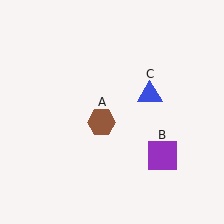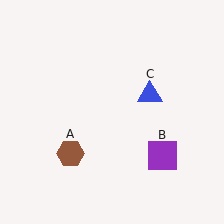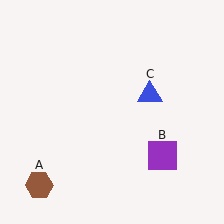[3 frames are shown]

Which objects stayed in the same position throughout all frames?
Purple square (object B) and blue triangle (object C) remained stationary.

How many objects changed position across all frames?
1 object changed position: brown hexagon (object A).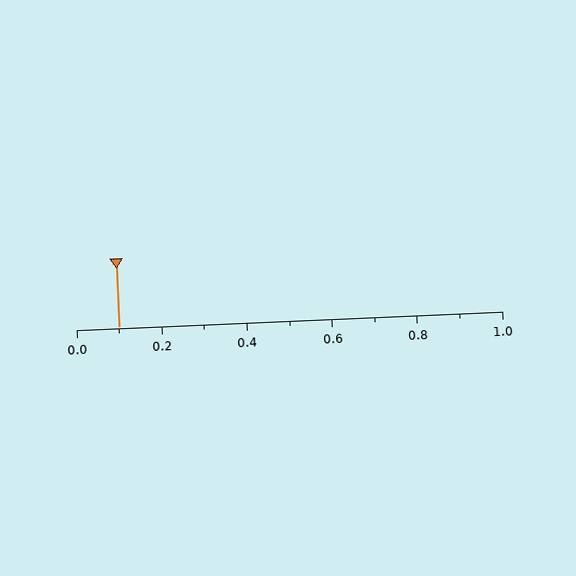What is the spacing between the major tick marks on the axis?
The major ticks are spaced 0.2 apart.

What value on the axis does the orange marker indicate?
The marker indicates approximately 0.1.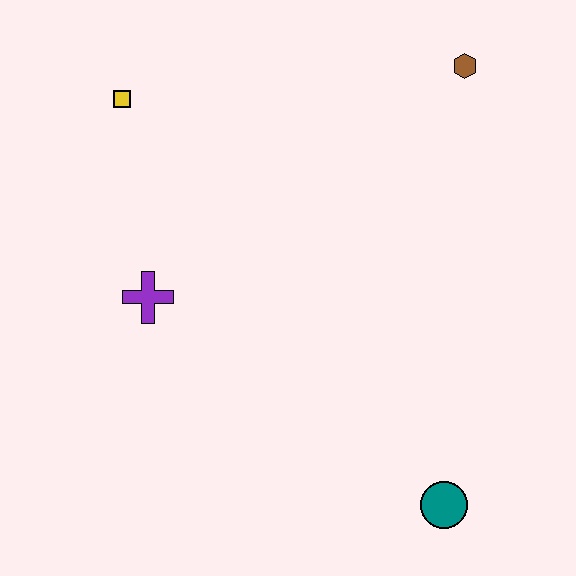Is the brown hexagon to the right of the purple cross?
Yes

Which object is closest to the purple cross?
The yellow square is closest to the purple cross.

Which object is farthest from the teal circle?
The yellow square is farthest from the teal circle.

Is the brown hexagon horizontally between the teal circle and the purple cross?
No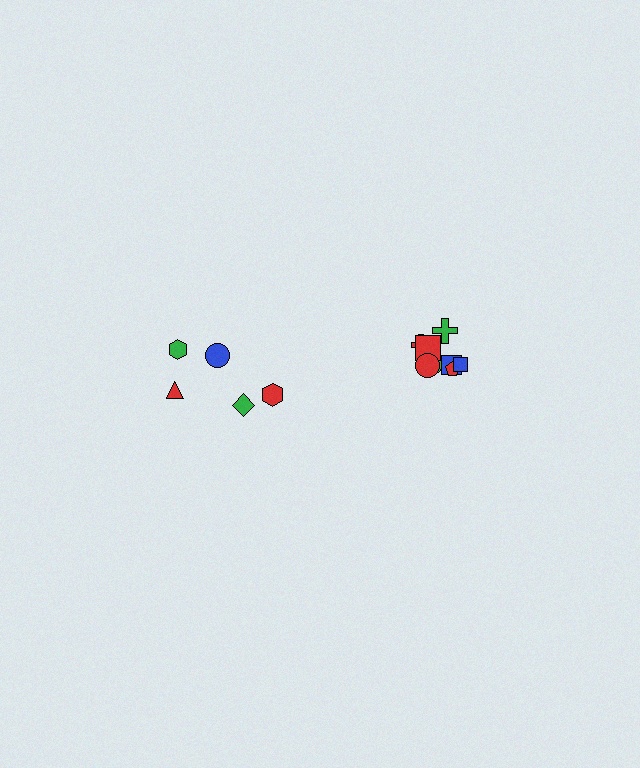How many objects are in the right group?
There are 8 objects.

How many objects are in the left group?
There are 5 objects.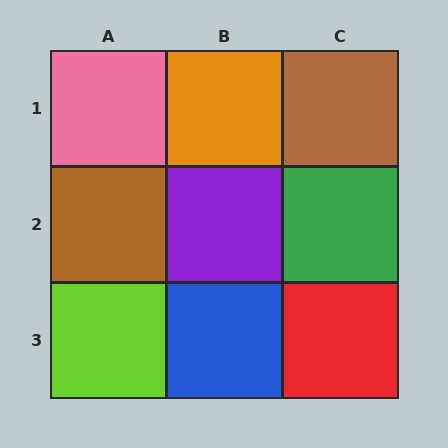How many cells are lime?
1 cell is lime.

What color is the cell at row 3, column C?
Red.